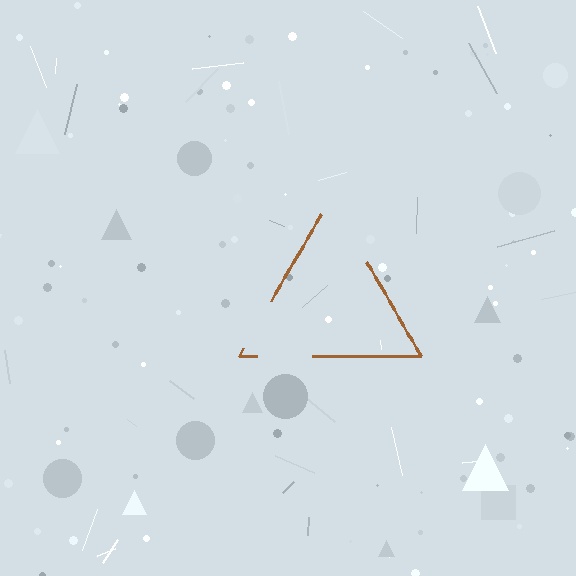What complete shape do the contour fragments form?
The contour fragments form a triangle.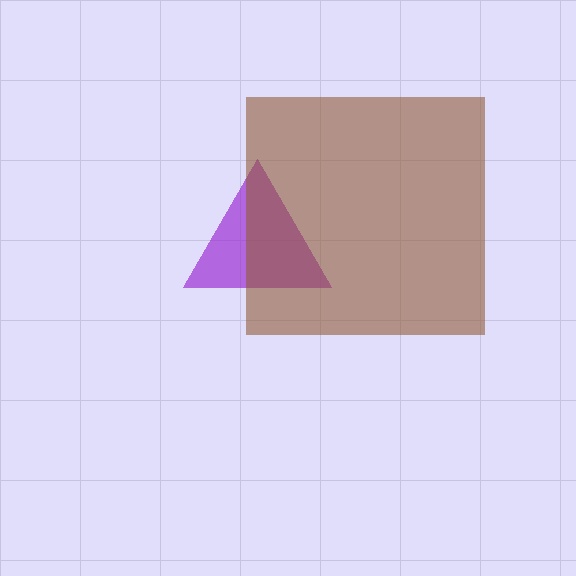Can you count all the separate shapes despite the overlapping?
Yes, there are 2 separate shapes.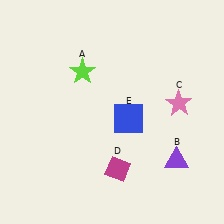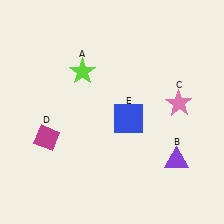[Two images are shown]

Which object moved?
The magenta diamond (D) moved left.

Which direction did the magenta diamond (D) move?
The magenta diamond (D) moved left.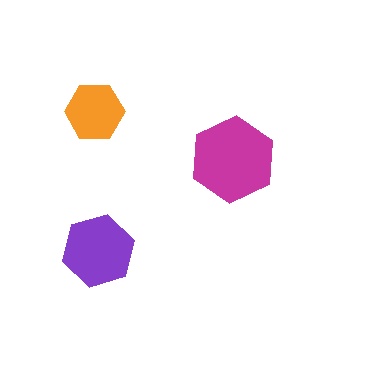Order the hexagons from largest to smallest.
the magenta one, the purple one, the orange one.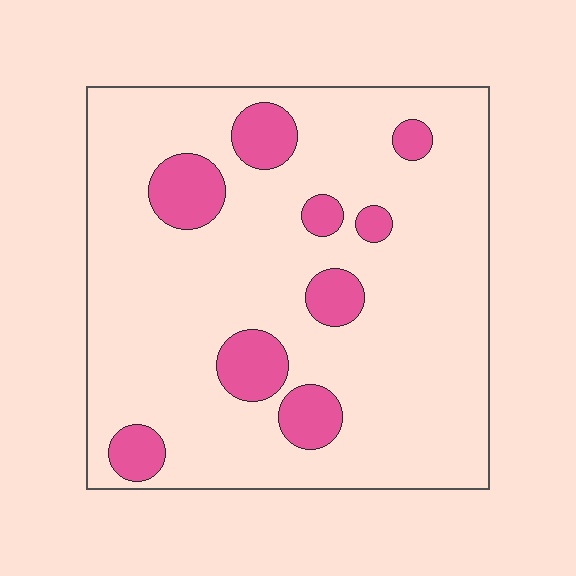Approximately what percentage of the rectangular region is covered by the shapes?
Approximately 15%.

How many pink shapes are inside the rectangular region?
9.